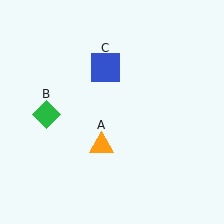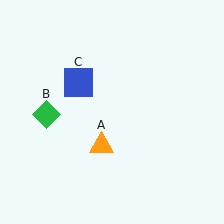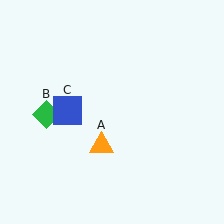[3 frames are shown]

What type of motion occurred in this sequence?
The blue square (object C) rotated counterclockwise around the center of the scene.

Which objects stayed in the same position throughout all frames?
Orange triangle (object A) and green diamond (object B) remained stationary.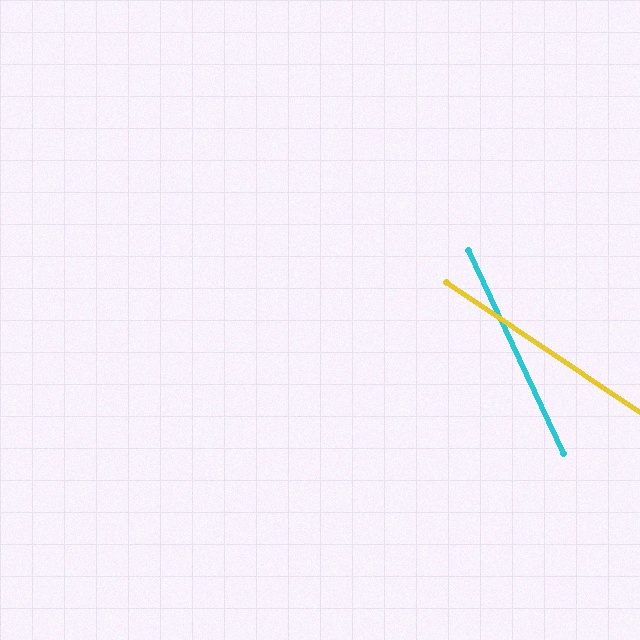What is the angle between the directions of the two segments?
Approximately 31 degrees.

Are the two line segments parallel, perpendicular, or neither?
Neither parallel nor perpendicular — they differ by about 31°.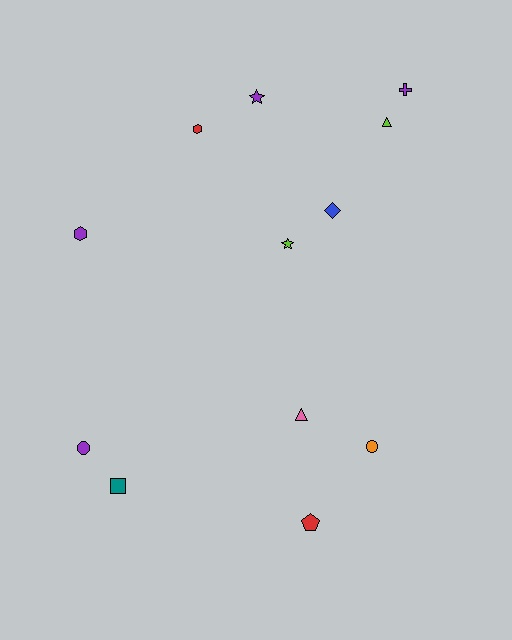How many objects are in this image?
There are 12 objects.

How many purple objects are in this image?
There are 4 purple objects.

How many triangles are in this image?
There are 2 triangles.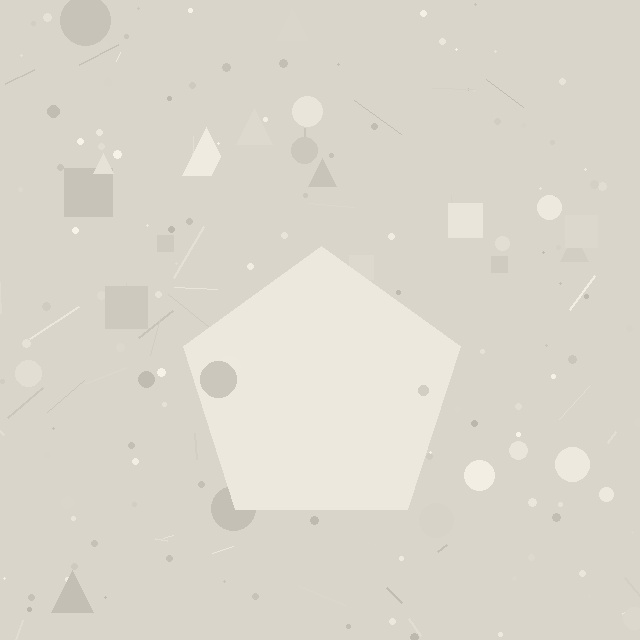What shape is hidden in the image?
A pentagon is hidden in the image.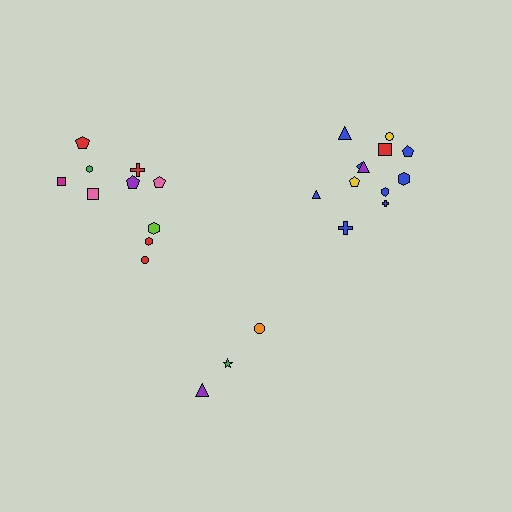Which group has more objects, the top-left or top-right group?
The top-right group.